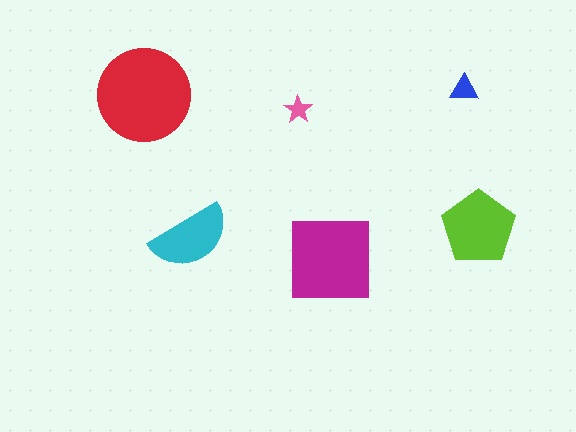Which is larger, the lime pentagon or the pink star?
The lime pentagon.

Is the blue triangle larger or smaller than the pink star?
Larger.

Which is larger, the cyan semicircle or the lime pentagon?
The lime pentagon.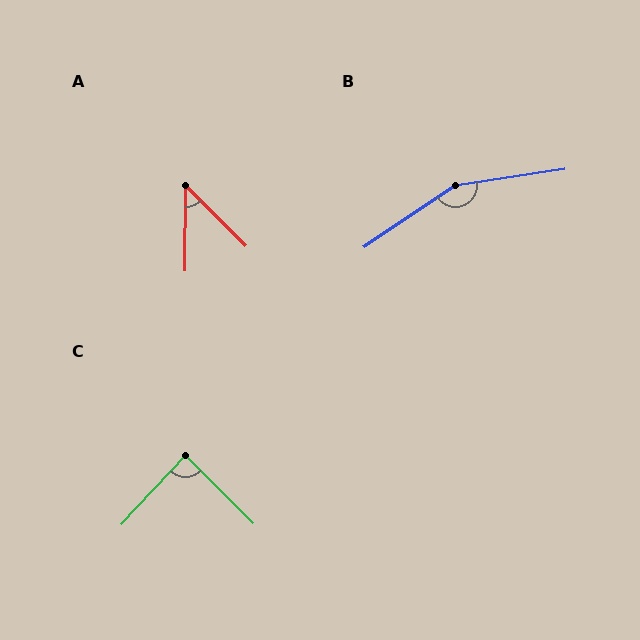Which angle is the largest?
B, at approximately 155 degrees.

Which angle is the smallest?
A, at approximately 46 degrees.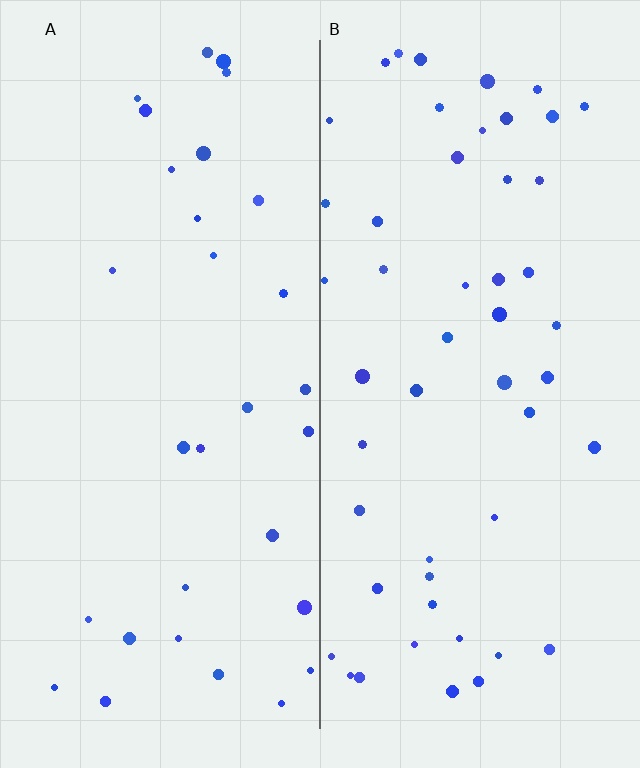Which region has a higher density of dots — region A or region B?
B (the right).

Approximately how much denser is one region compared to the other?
Approximately 1.6× — region B over region A.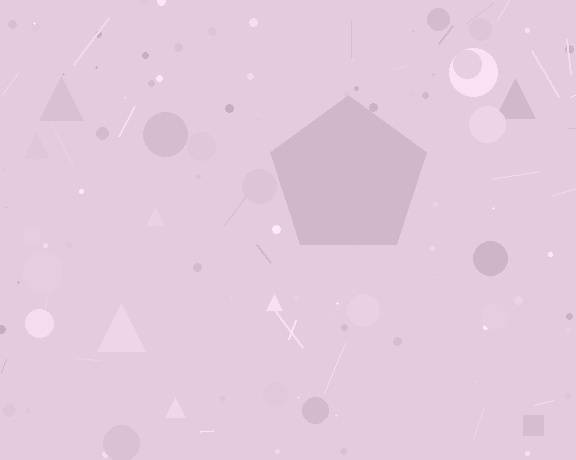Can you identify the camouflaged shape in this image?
The camouflaged shape is a pentagon.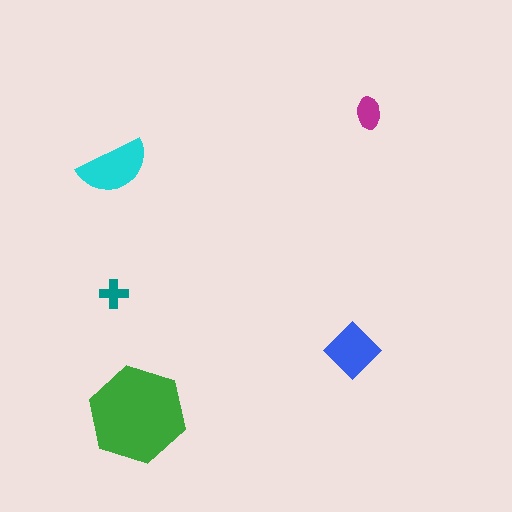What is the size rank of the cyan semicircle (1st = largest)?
2nd.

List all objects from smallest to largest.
The teal cross, the magenta ellipse, the blue diamond, the cyan semicircle, the green hexagon.